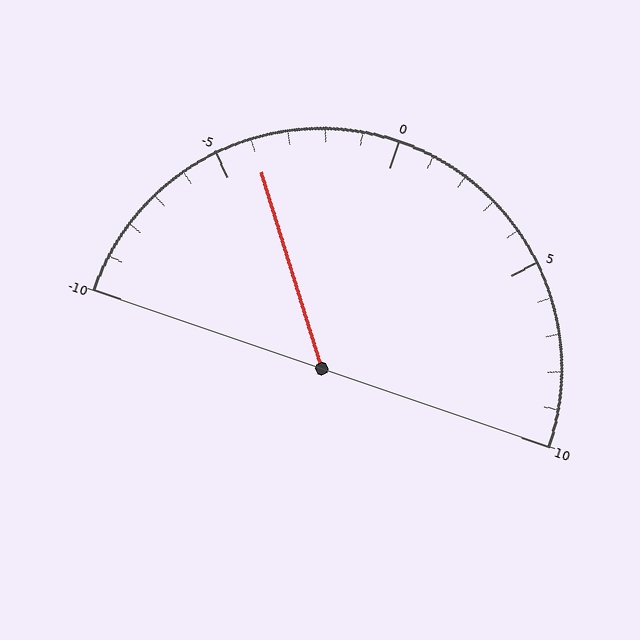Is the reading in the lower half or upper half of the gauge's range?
The reading is in the lower half of the range (-10 to 10).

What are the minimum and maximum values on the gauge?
The gauge ranges from -10 to 10.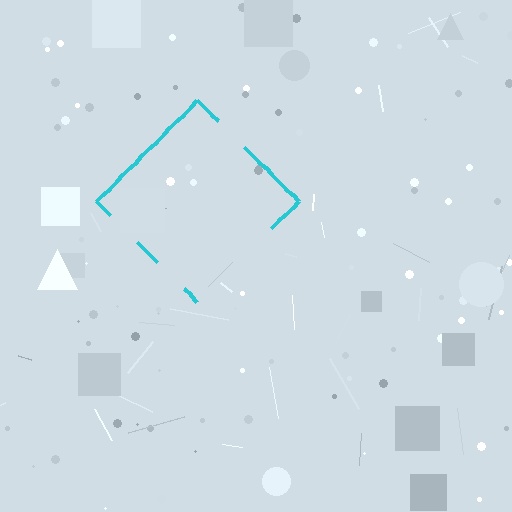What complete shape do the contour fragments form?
The contour fragments form a diamond.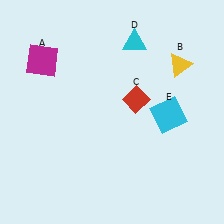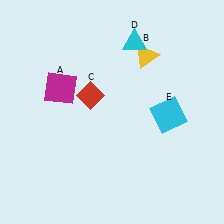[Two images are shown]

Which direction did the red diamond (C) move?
The red diamond (C) moved left.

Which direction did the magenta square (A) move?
The magenta square (A) moved down.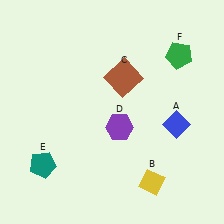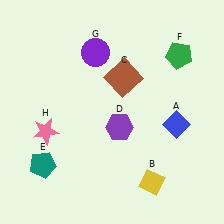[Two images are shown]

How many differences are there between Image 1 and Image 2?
There are 2 differences between the two images.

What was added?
A purple circle (G), a pink star (H) were added in Image 2.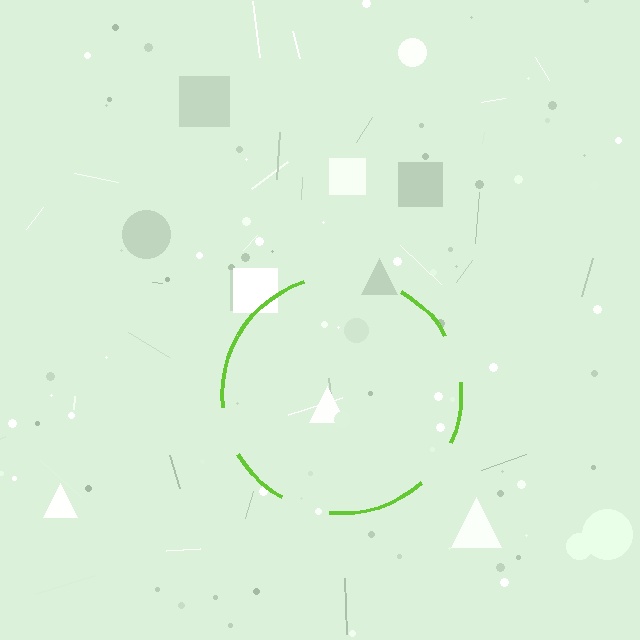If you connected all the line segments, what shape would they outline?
They would outline a circle.